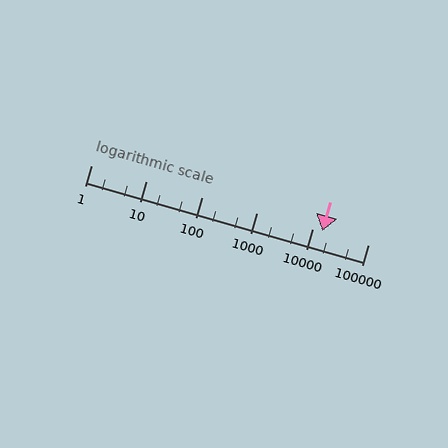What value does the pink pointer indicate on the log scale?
The pointer indicates approximately 15000.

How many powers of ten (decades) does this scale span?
The scale spans 5 decades, from 1 to 100000.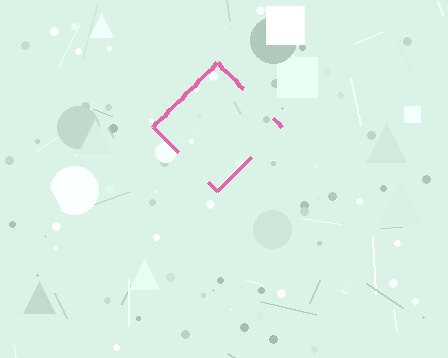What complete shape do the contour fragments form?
The contour fragments form a diamond.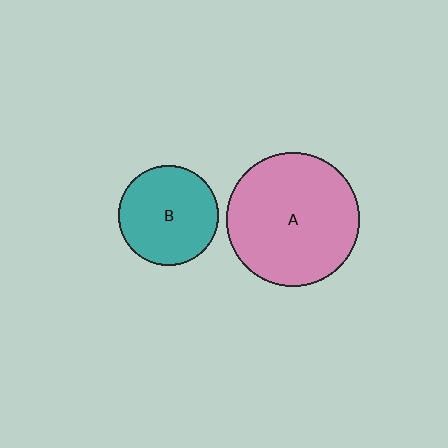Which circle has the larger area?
Circle A (pink).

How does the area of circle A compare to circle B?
Approximately 1.8 times.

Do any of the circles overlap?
No, none of the circles overlap.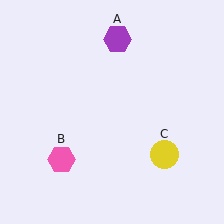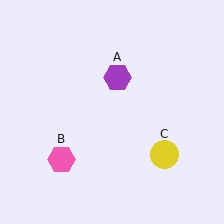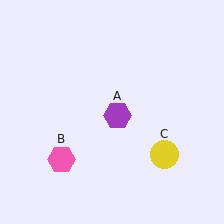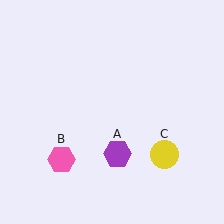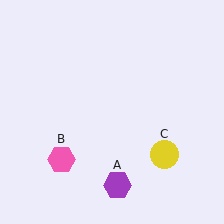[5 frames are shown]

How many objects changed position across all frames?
1 object changed position: purple hexagon (object A).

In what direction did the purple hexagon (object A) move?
The purple hexagon (object A) moved down.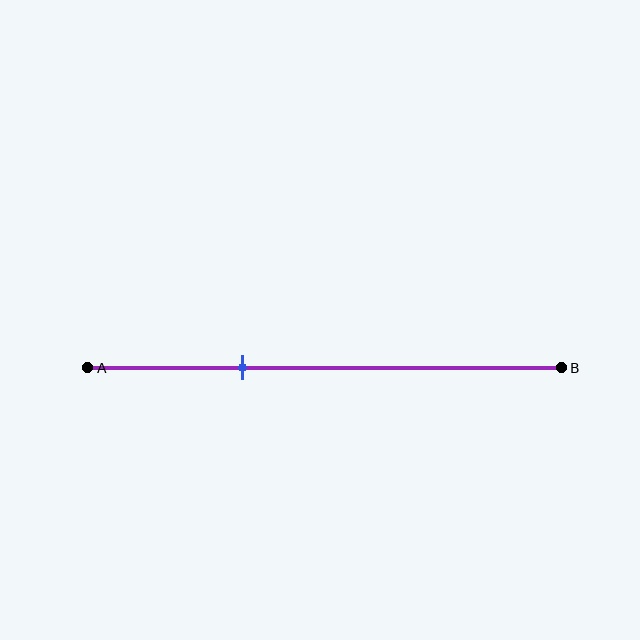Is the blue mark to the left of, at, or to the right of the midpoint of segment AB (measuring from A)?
The blue mark is to the left of the midpoint of segment AB.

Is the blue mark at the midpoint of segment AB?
No, the mark is at about 35% from A, not at the 50% midpoint.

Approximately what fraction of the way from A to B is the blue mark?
The blue mark is approximately 35% of the way from A to B.